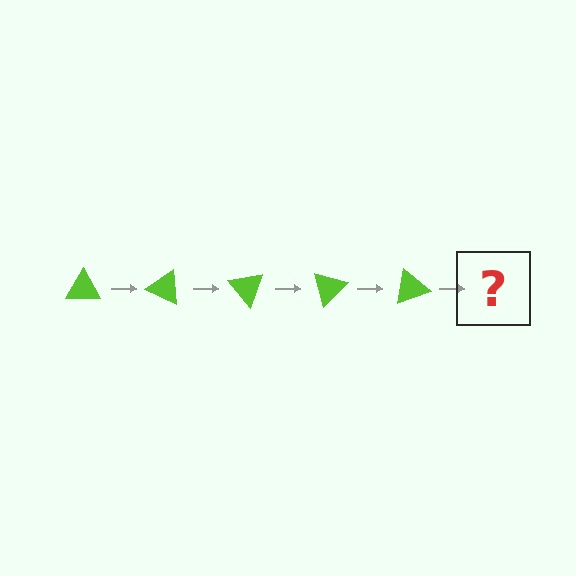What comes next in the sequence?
The next element should be a lime triangle rotated 125 degrees.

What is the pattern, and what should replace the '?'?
The pattern is that the triangle rotates 25 degrees each step. The '?' should be a lime triangle rotated 125 degrees.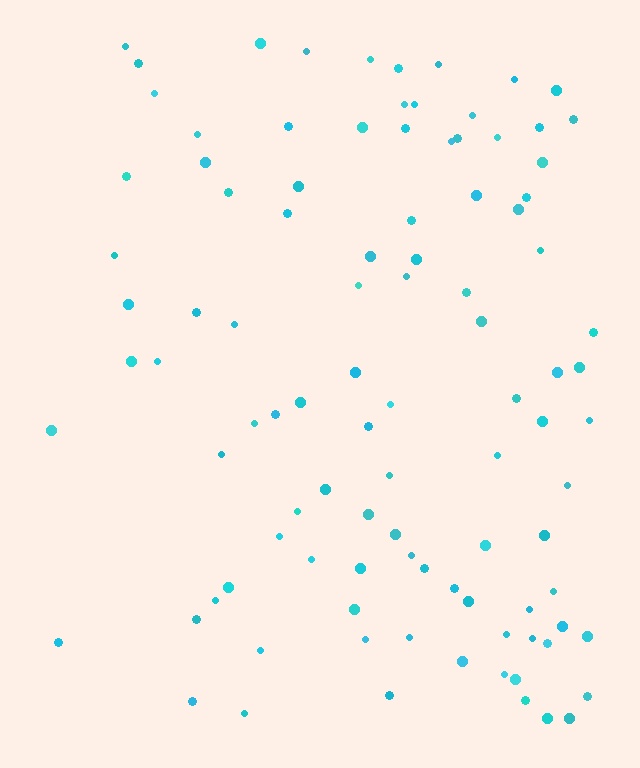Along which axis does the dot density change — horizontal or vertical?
Horizontal.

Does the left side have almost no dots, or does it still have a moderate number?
Still a moderate number, just noticeably fewer than the right.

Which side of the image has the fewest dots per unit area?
The left.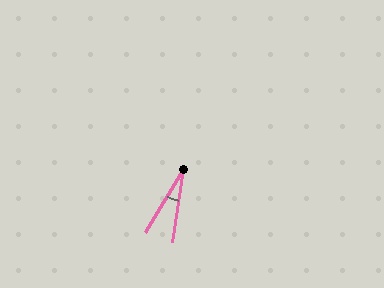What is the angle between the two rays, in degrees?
Approximately 22 degrees.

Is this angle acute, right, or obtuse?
It is acute.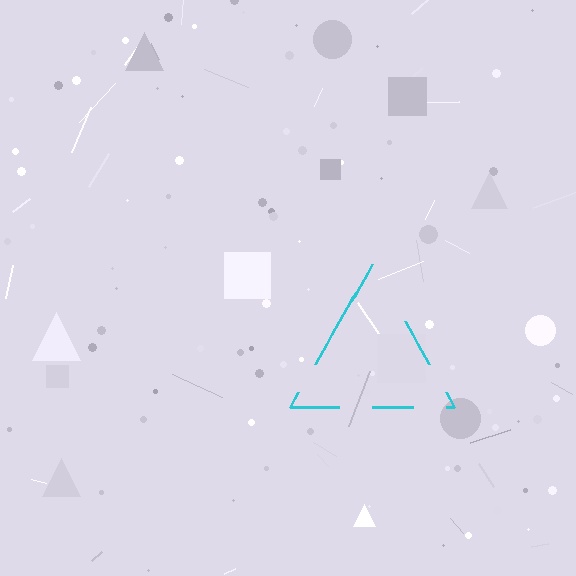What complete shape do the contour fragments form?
The contour fragments form a triangle.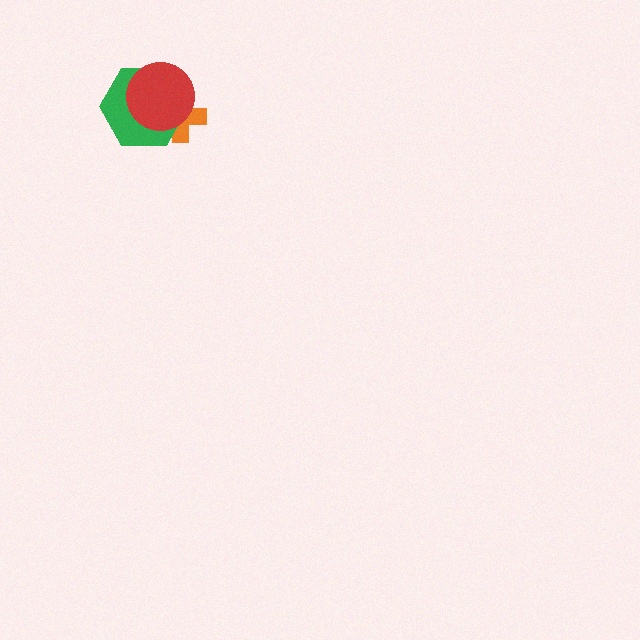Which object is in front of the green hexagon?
The red circle is in front of the green hexagon.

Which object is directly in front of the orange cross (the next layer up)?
The green hexagon is directly in front of the orange cross.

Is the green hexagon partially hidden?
Yes, it is partially covered by another shape.